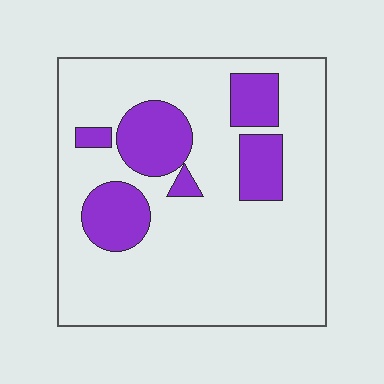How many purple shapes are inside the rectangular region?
6.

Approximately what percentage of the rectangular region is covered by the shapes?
Approximately 20%.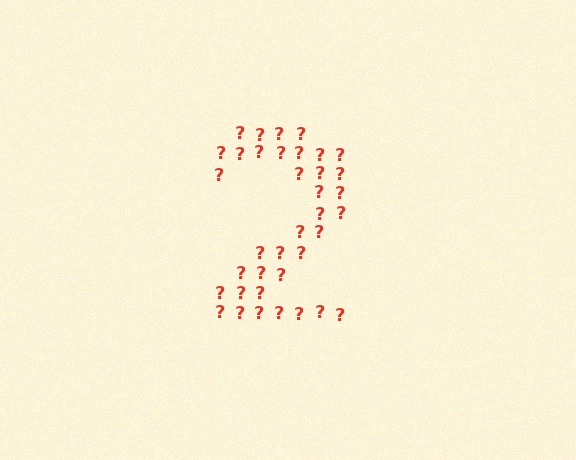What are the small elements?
The small elements are question marks.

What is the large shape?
The large shape is the digit 2.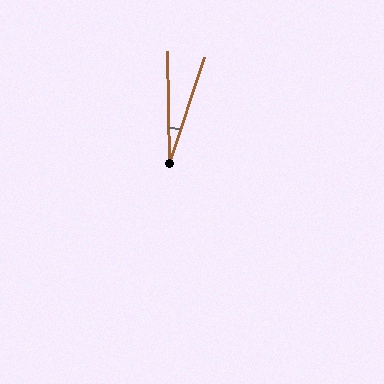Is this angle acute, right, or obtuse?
It is acute.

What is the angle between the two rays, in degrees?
Approximately 19 degrees.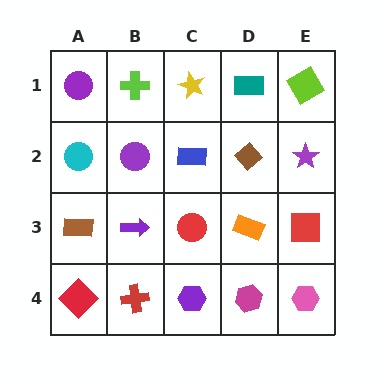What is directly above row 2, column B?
A lime cross.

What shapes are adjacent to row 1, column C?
A blue rectangle (row 2, column C), a lime cross (row 1, column B), a teal rectangle (row 1, column D).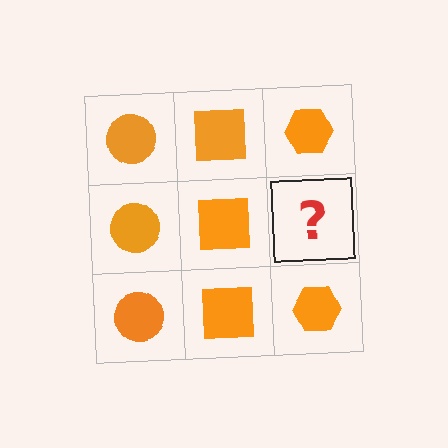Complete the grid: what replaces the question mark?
The question mark should be replaced with an orange hexagon.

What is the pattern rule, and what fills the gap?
The rule is that each column has a consistent shape. The gap should be filled with an orange hexagon.